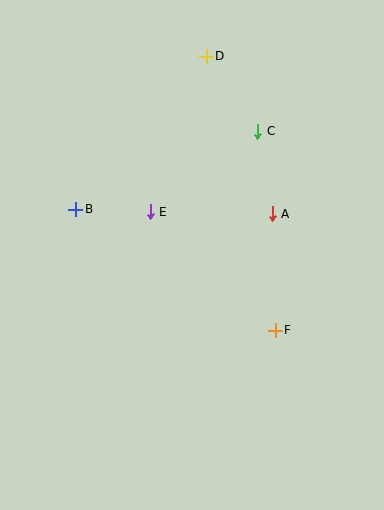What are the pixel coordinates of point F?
Point F is at (275, 330).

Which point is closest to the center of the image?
Point E at (150, 212) is closest to the center.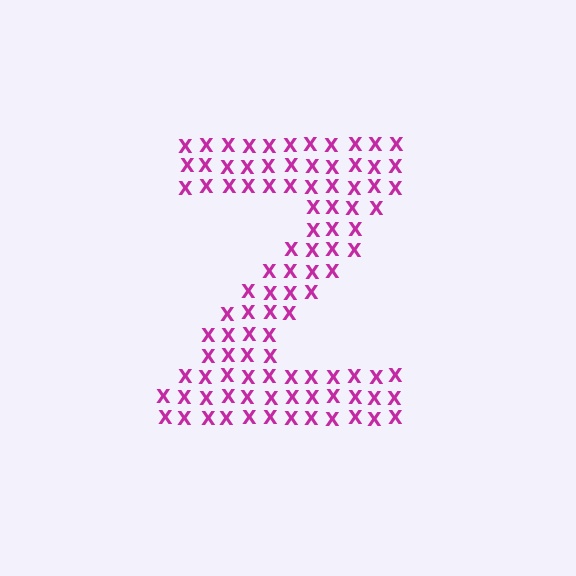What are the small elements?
The small elements are letter X's.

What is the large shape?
The large shape is the letter Z.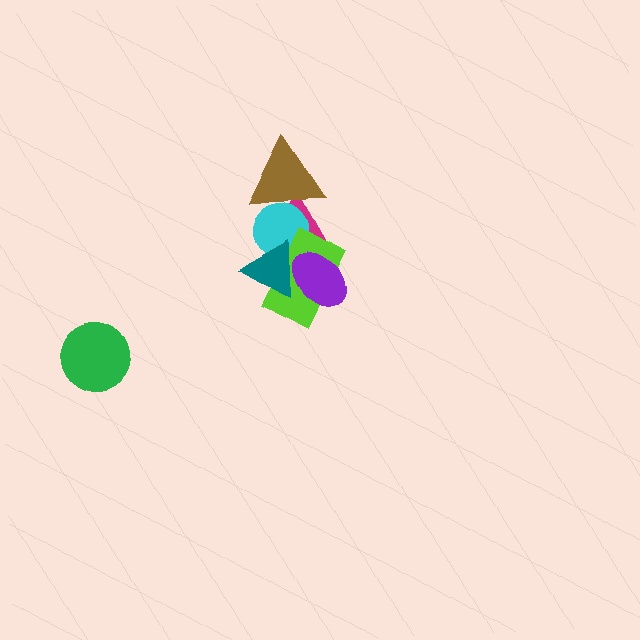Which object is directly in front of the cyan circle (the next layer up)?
The lime rectangle is directly in front of the cyan circle.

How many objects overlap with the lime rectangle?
4 objects overlap with the lime rectangle.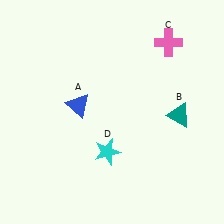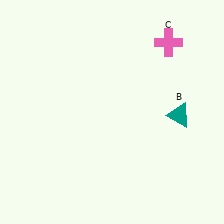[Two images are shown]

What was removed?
The cyan star (D), the blue triangle (A) were removed in Image 2.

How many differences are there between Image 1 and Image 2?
There are 2 differences between the two images.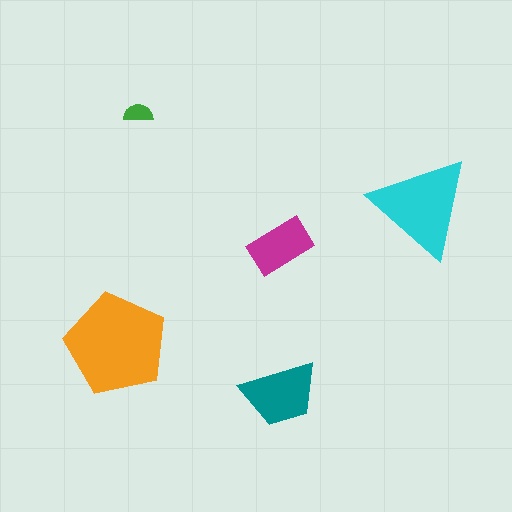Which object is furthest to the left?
The orange pentagon is leftmost.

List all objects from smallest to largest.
The green semicircle, the magenta rectangle, the teal trapezoid, the cyan triangle, the orange pentagon.